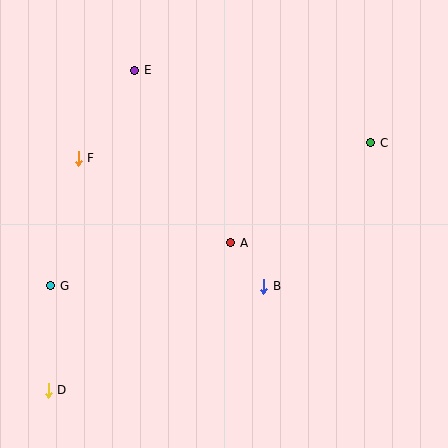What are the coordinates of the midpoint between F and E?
The midpoint between F and E is at (107, 114).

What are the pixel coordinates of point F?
Point F is at (78, 158).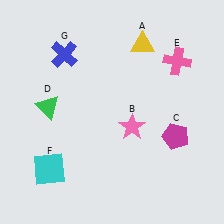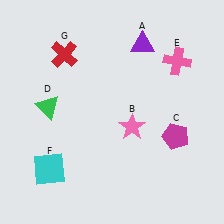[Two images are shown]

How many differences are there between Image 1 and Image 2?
There are 2 differences between the two images.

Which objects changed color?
A changed from yellow to purple. G changed from blue to red.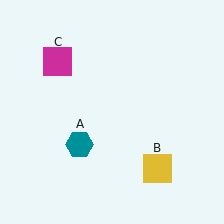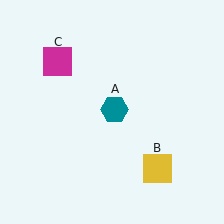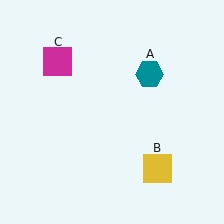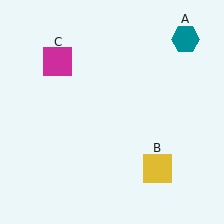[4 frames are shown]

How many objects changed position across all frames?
1 object changed position: teal hexagon (object A).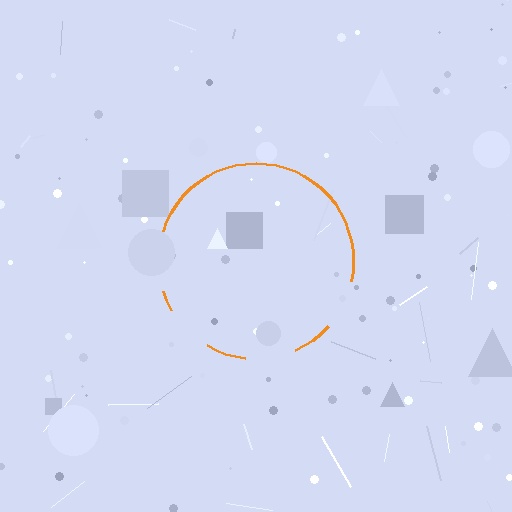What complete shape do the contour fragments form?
The contour fragments form a circle.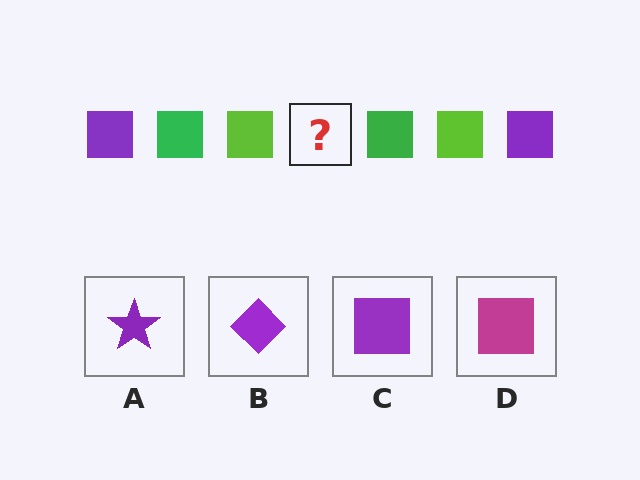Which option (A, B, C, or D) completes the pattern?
C.